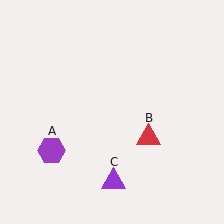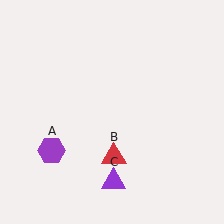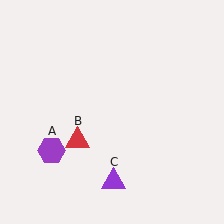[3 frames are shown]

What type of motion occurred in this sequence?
The red triangle (object B) rotated clockwise around the center of the scene.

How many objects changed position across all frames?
1 object changed position: red triangle (object B).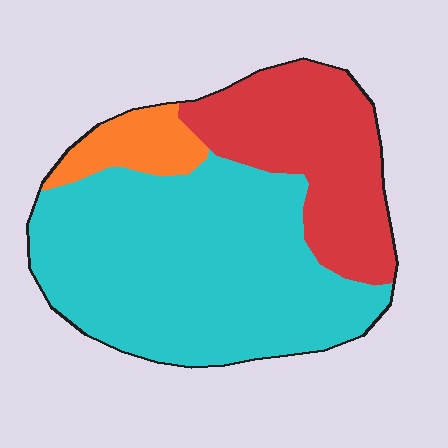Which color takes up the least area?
Orange, at roughly 10%.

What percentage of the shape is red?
Red covers around 30% of the shape.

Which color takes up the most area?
Cyan, at roughly 60%.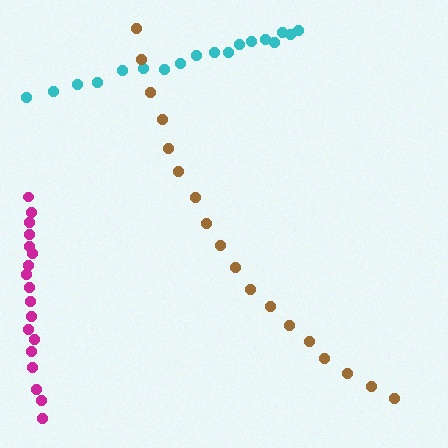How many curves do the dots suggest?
There are 3 distinct paths.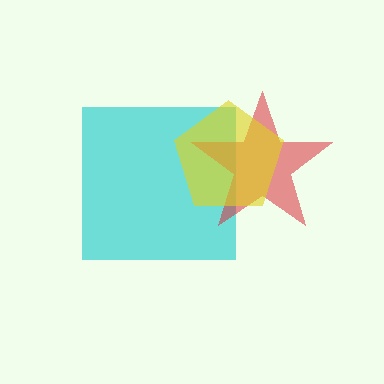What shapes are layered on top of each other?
The layered shapes are: a cyan square, a red star, a yellow pentagon.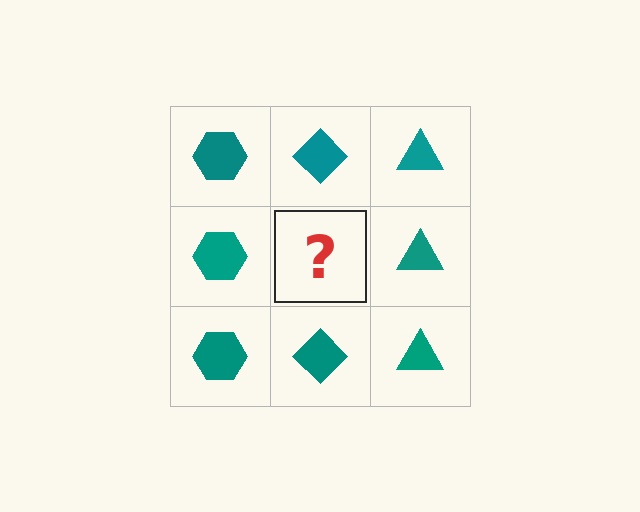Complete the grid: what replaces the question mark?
The question mark should be replaced with a teal diamond.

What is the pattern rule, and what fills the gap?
The rule is that each column has a consistent shape. The gap should be filled with a teal diamond.